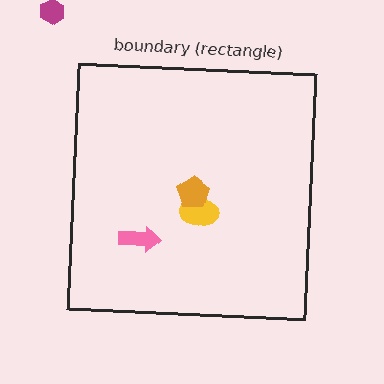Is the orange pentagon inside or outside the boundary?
Inside.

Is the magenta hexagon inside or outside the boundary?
Outside.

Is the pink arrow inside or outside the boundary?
Inside.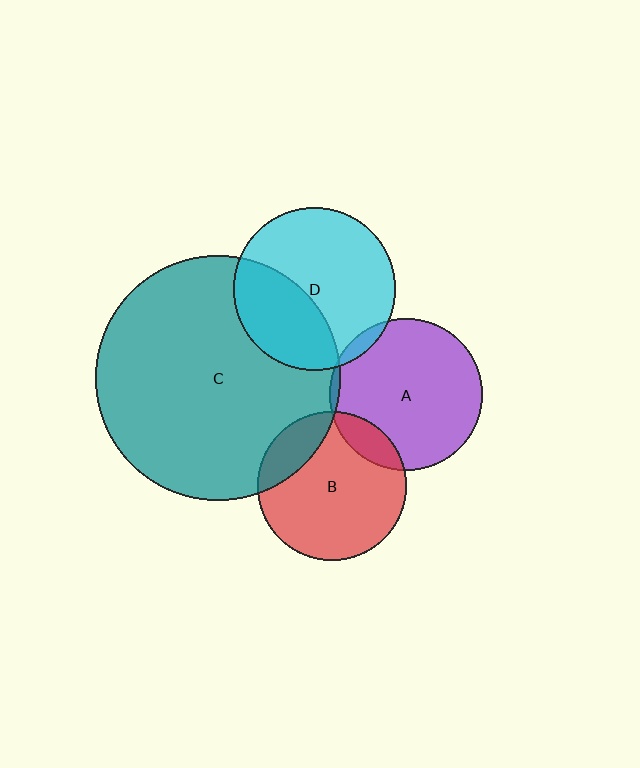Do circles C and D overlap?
Yes.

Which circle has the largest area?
Circle C (teal).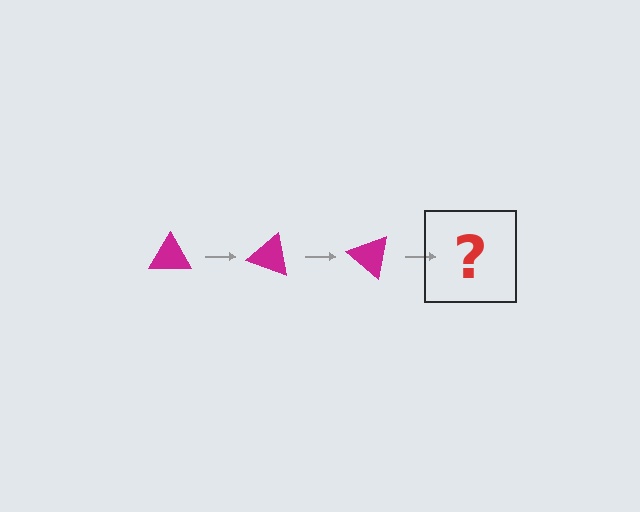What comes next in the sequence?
The next element should be a magenta triangle rotated 60 degrees.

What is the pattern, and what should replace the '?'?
The pattern is that the triangle rotates 20 degrees each step. The '?' should be a magenta triangle rotated 60 degrees.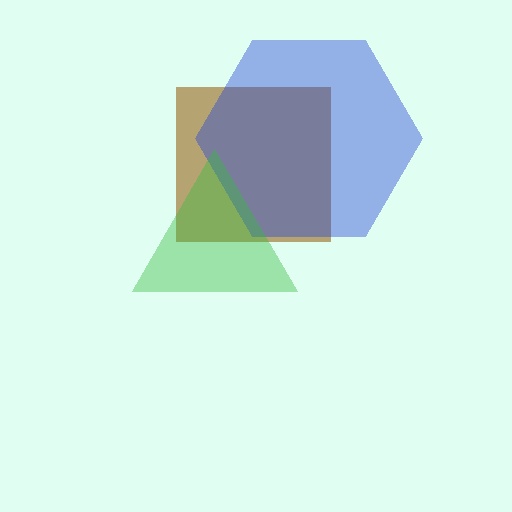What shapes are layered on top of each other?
The layered shapes are: a brown square, a blue hexagon, a green triangle.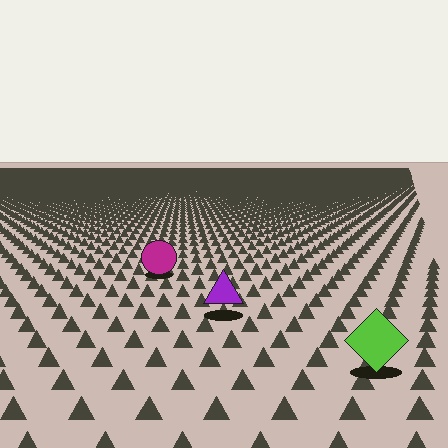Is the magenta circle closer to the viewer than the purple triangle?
No. The purple triangle is closer — you can tell from the texture gradient: the ground texture is coarser near it.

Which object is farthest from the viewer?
The magenta circle is farthest from the viewer. It appears smaller and the ground texture around it is denser.